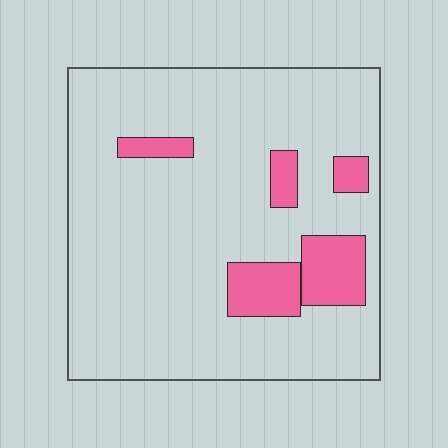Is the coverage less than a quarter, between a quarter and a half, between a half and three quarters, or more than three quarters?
Less than a quarter.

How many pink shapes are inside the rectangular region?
5.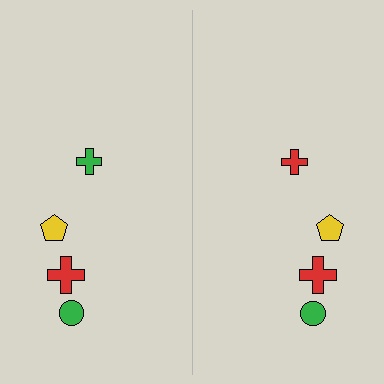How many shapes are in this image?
There are 8 shapes in this image.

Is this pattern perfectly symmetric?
No, the pattern is not perfectly symmetric. The red cross on the right side breaks the symmetry — its mirror counterpart is green.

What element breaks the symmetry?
The red cross on the right side breaks the symmetry — its mirror counterpart is green.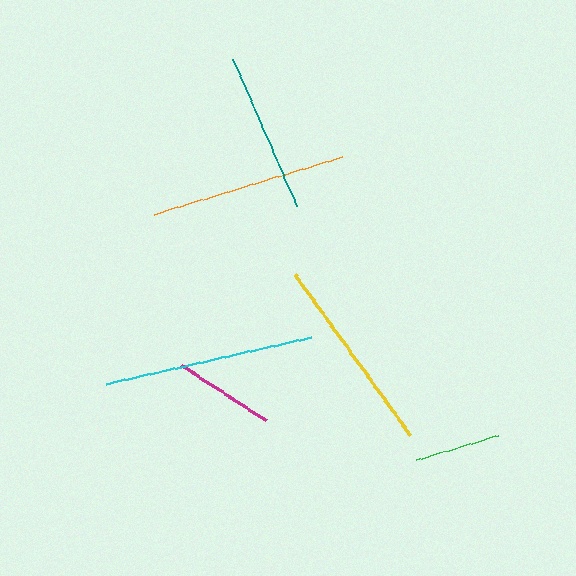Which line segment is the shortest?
The green line is the shortest at approximately 85 pixels.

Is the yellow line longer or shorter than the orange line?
The yellow line is longer than the orange line.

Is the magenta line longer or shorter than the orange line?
The orange line is longer than the magenta line.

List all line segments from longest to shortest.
From longest to shortest: cyan, yellow, orange, teal, magenta, green.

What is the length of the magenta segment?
The magenta segment is approximately 102 pixels long.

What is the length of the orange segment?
The orange segment is approximately 196 pixels long.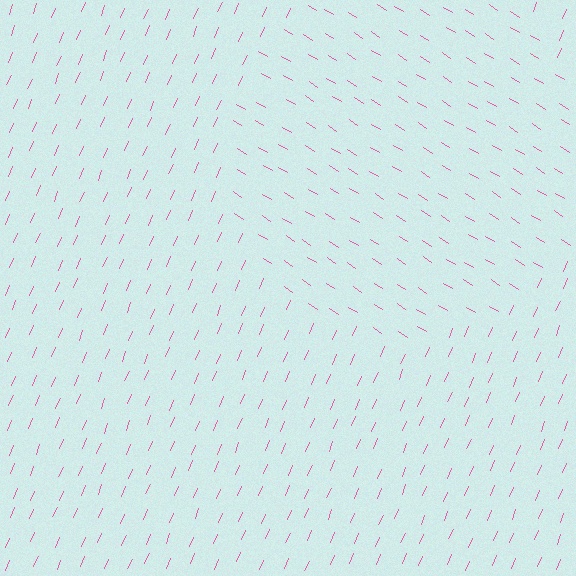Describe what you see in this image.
The image is filled with small pink line segments. A circle region in the image has lines oriented differently from the surrounding lines, creating a visible texture boundary.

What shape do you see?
I see a circle.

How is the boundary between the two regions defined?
The boundary is defined purely by a change in line orientation (approximately 81 degrees difference). All lines are the same color and thickness.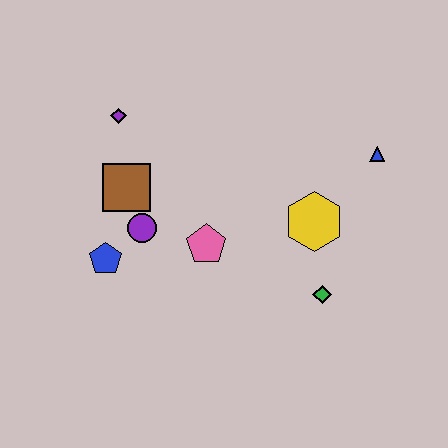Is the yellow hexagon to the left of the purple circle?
No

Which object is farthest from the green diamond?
The purple diamond is farthest from the green diamond.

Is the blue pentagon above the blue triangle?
No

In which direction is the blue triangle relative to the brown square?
The blue triangle is to the right of the brown square.